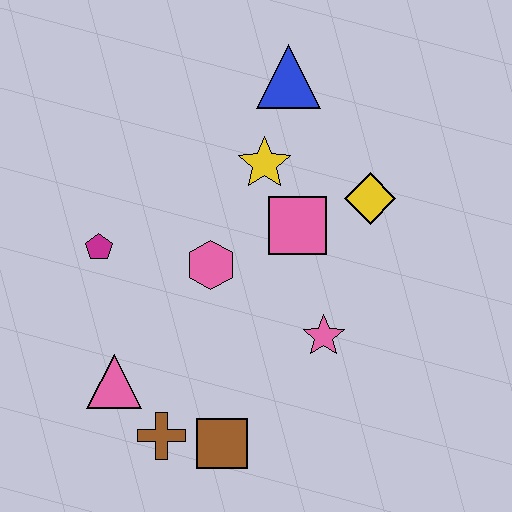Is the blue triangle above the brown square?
Yes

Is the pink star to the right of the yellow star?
Yes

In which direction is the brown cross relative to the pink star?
The brown cross is to the left of the pink star.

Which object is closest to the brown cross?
The brown square is closest to the brown cross.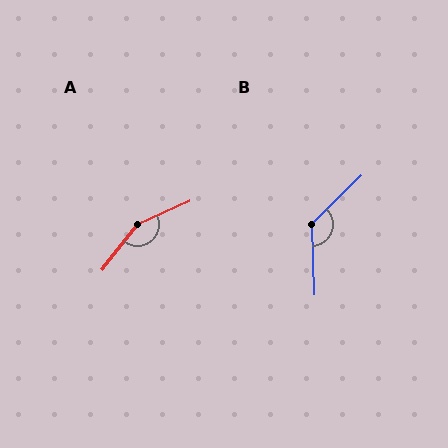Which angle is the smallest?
B, at approximately 132 degrees.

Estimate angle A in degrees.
Approximately 151 degrees.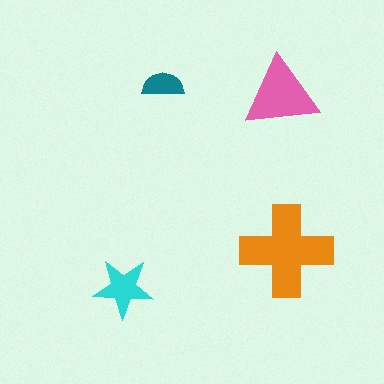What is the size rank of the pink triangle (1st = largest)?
2nd.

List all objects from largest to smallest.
The orange cross, the pink triangle, the cyan star, the teal semicircle.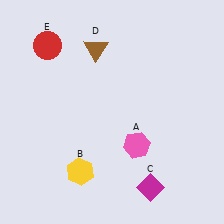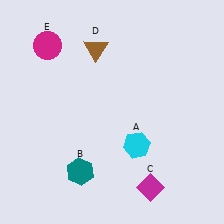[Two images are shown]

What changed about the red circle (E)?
In Image 1, E is red. In Image 2, it changed to magenta.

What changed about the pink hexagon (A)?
In Image 1, A is pink. In Image 2, it changed to cyan.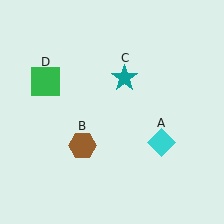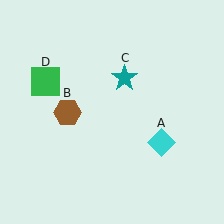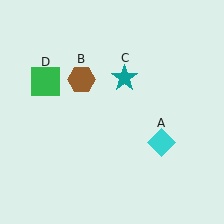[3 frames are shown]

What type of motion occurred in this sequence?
The brown hexagon (object B) rotated clockwise around the center of the scene.